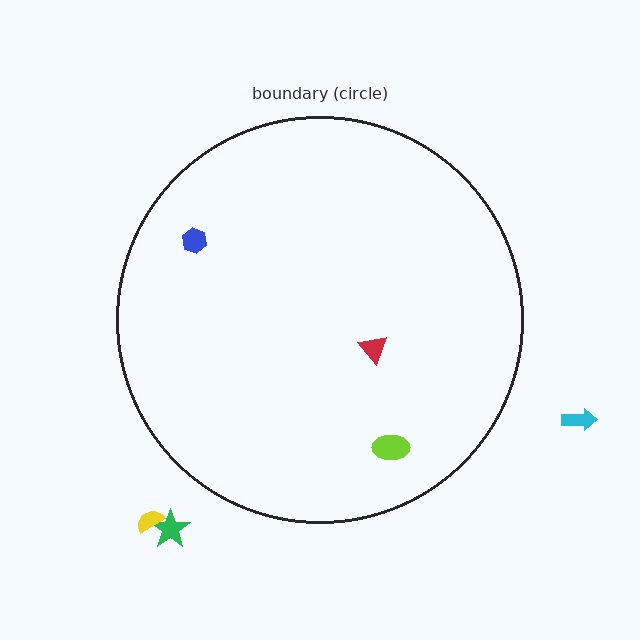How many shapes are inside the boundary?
3 inside, 3 outside.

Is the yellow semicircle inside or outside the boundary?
Outside.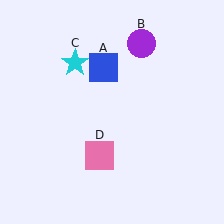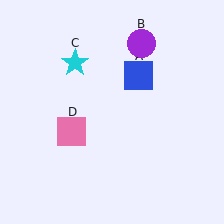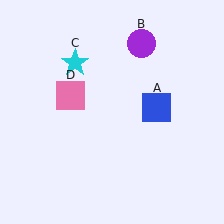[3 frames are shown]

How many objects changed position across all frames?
2 objects changed position: blue square (object A), pink square (object D).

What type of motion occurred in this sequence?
The blue square (object A), pink square (object D) rotated clockwise around the center of the scene.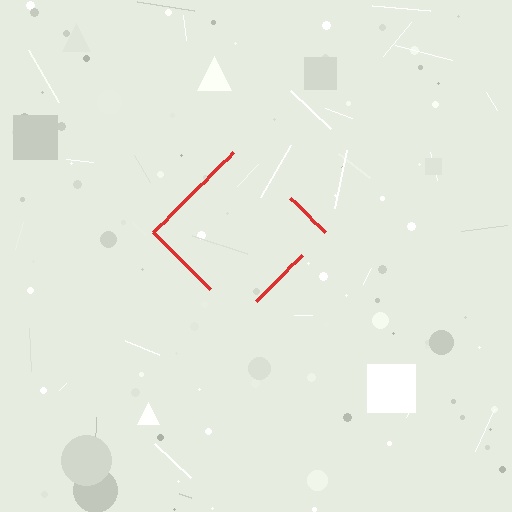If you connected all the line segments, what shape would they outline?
They would outline a diamond.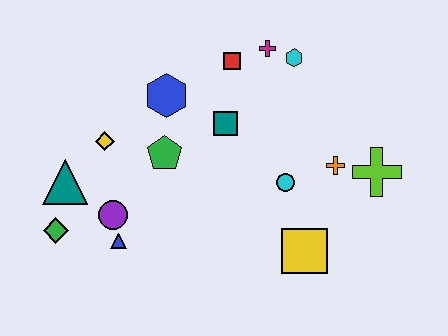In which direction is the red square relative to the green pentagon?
The red square is above the green pentagon.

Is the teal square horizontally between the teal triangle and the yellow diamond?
No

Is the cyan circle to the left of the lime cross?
Yes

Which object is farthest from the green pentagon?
The lime cross is farthest from the green pentagon.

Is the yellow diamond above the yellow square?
Yes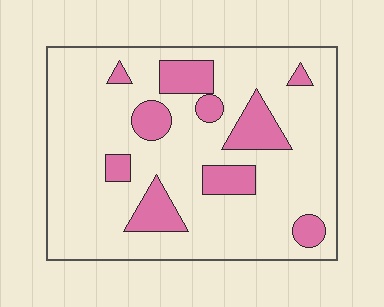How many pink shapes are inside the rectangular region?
10.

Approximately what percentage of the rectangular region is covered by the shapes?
Approximately 20%.